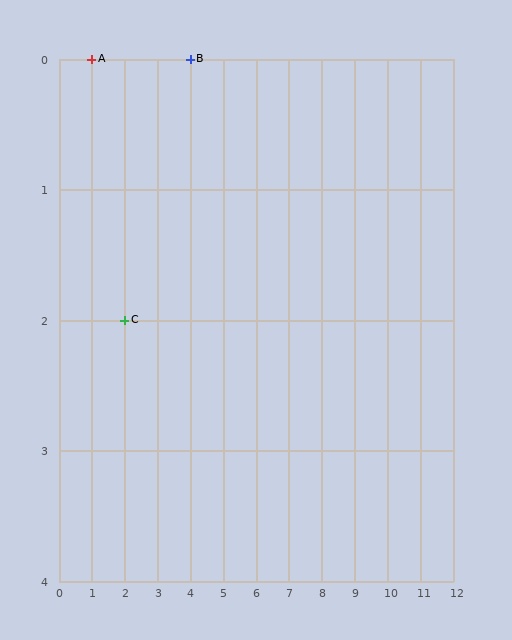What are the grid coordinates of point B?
Point B is at grid coordinates (4, 0).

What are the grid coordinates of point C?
Point C is at grid coordinates (2, 2).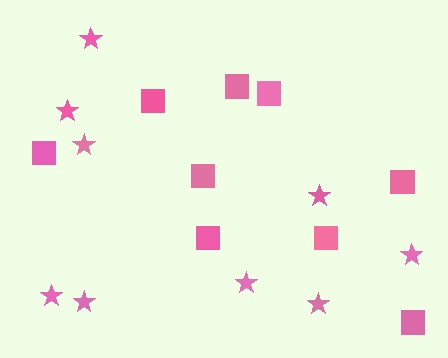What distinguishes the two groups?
There are 2 groups: one group of stars (9) and one group of squares (9).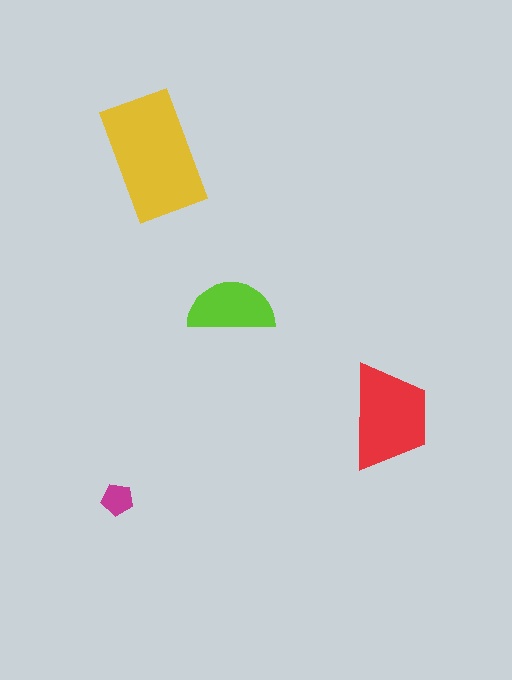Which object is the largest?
The yellow rectangle.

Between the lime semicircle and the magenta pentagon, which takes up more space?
The lime semicircle.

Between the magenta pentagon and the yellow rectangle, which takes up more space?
The yellow rectangle.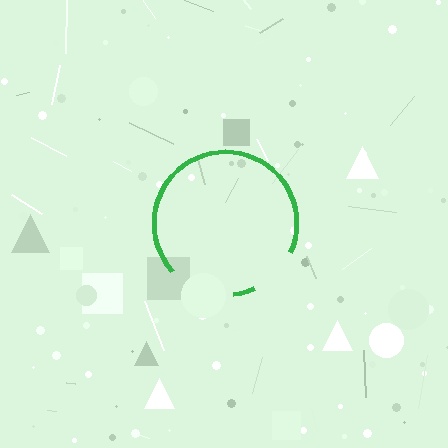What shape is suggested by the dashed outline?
The dashed outline suggests a circle.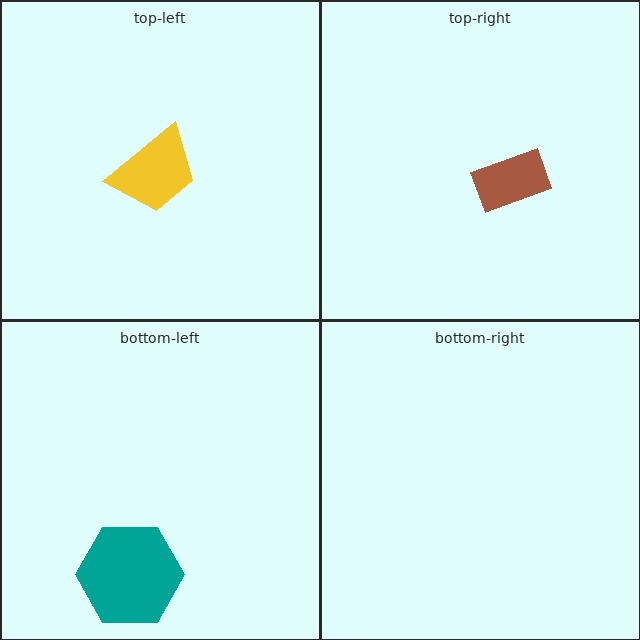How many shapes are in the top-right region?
1.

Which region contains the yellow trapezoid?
The top-left region.